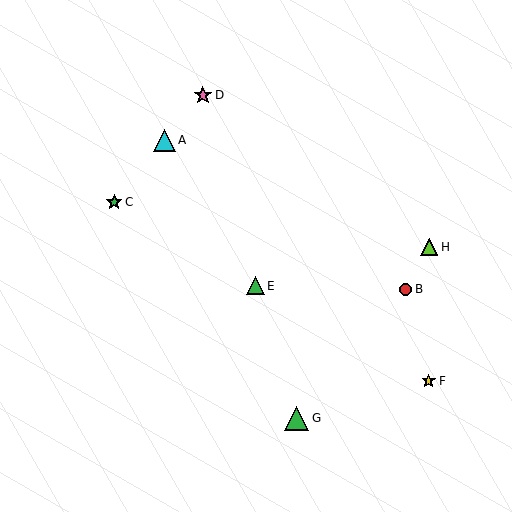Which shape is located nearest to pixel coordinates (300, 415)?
The green triangle (labeled G) at (297, 418) is nearest to that location.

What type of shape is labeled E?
Shape E is a green triangle.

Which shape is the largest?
The green triangle (labeled G) is the largest.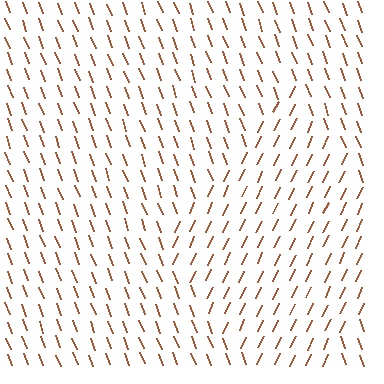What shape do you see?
I see a diamond.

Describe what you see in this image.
The image is filled with small brown line segments. A diamond region in the image has lines oriented differently from the surrounding lines, creating a visible texture boundary.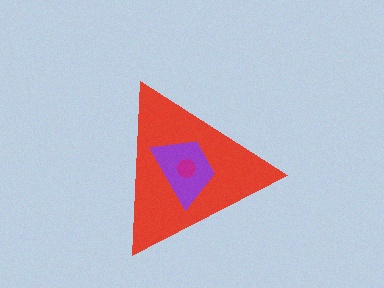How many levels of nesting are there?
3.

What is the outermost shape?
The red triangle.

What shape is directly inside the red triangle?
The purple trapezoid.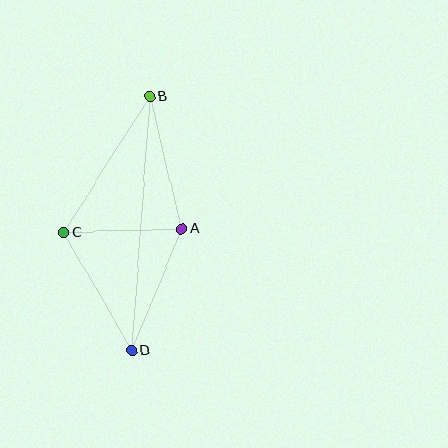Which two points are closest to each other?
Points A and C are closest to each other.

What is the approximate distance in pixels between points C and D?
The distance between C and D is approximately 136 pixels.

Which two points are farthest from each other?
Points B and D are farthest from each other.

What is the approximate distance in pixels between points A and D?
The distance between A and D is approximately 132 pixels.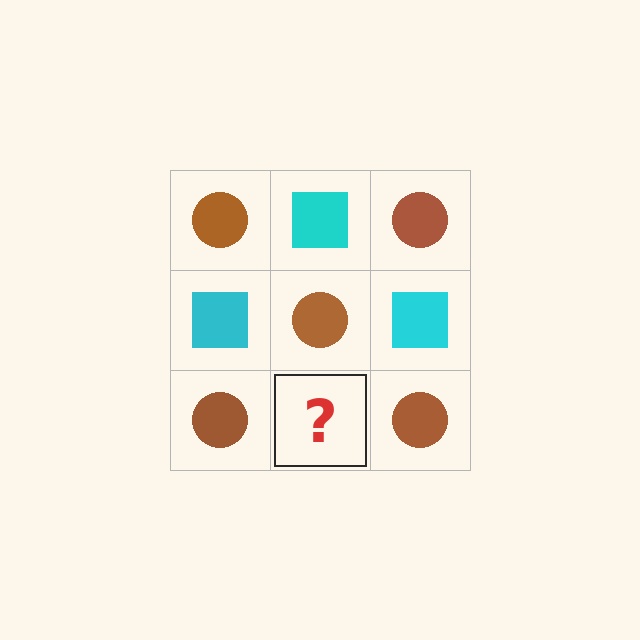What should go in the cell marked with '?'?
The missing cell should contain a cyan square.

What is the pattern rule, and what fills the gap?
The rule is that it alternates brown circle and cyan square in a checkerboard pattern. The gap should be filled with a cyan square.